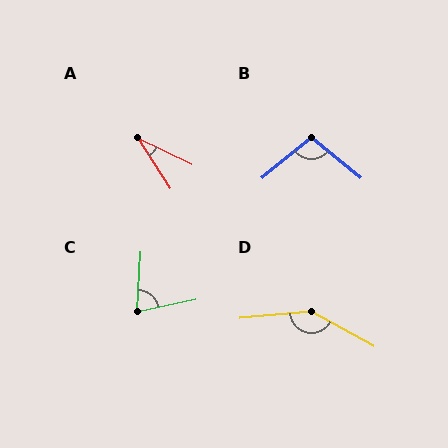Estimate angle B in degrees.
Approximately 101 degrees.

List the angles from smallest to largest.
A (31°), C (74°), B (101°), D (146°).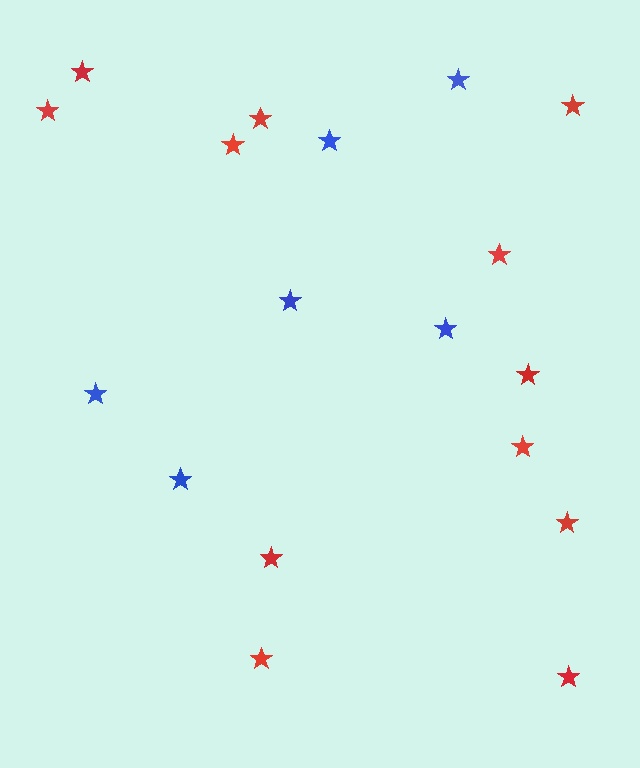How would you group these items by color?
There are 2 groups: one group of red stars (12) and one group of blue stars (6).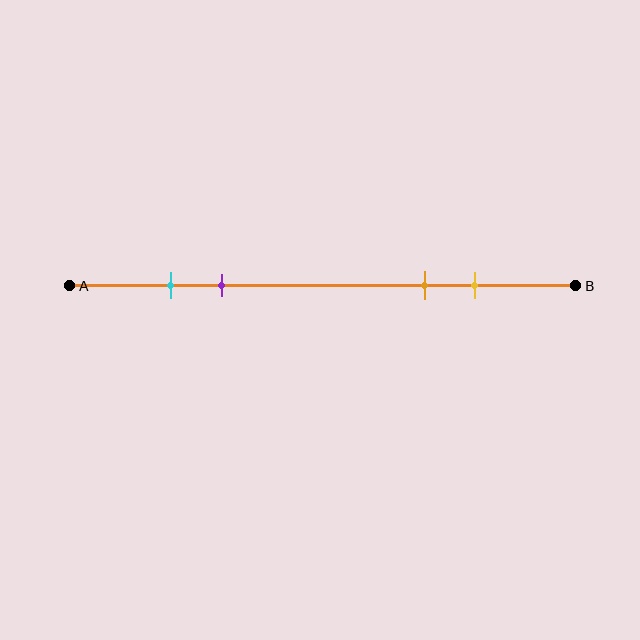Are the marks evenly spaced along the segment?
No, the marks are not evenly spaced.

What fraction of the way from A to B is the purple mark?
The purple mark is approximately 30% (0.3) of the way from A to B.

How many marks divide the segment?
There are 4 marks dividing the segment.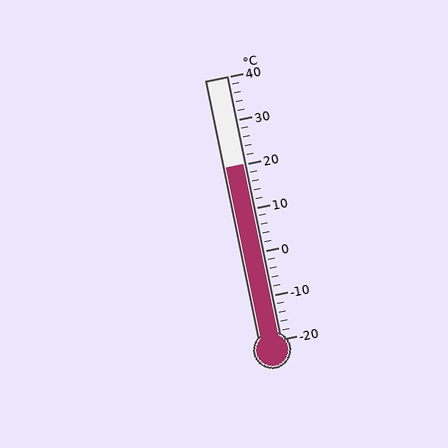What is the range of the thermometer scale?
The thermometer scale ranges from -20°C to 40°C.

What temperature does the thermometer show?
The thermometer shows approximately 20°C.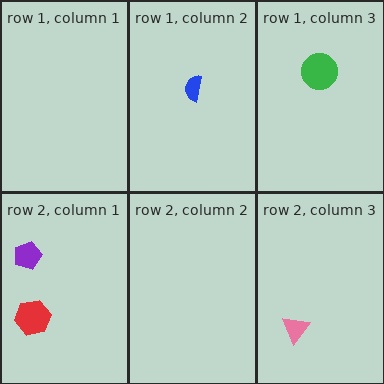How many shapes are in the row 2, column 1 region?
2.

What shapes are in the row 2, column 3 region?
The pink triangle.